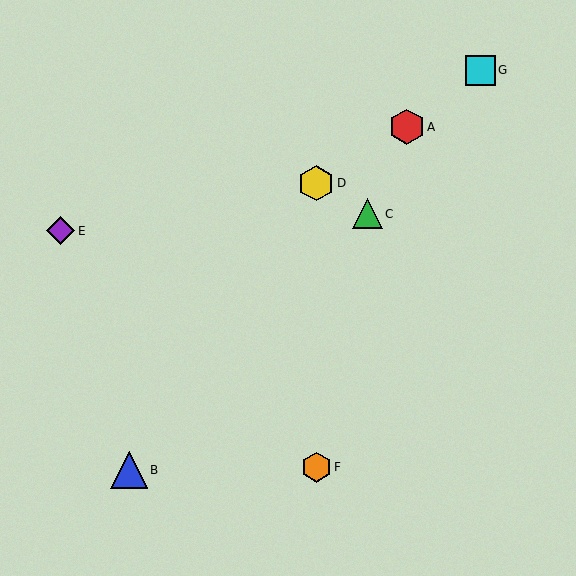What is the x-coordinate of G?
Object G is at x≈480.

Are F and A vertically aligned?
No, F is at x≈316 and A is at x≈407.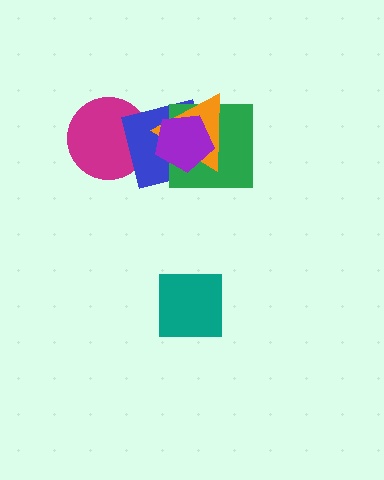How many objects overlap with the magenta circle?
1 object overlaps with the magenta circle.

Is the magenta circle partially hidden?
Yes, it is partially covered by another shape.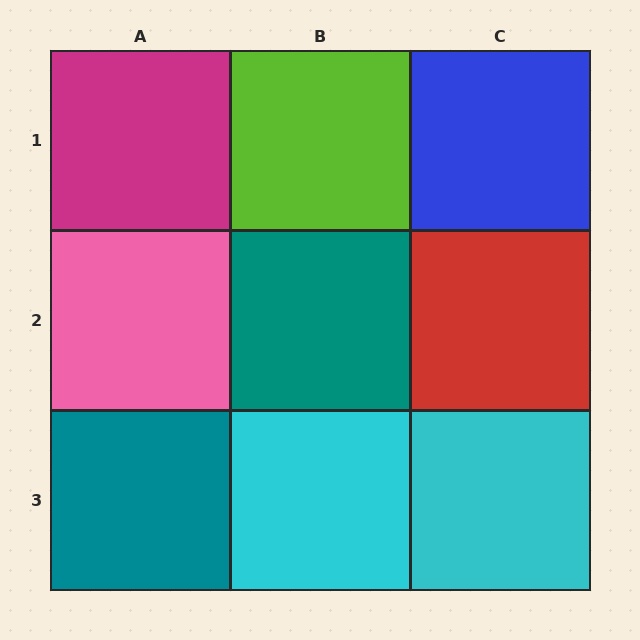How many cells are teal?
2 cells are teal.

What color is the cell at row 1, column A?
Magenta.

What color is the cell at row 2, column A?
Pink.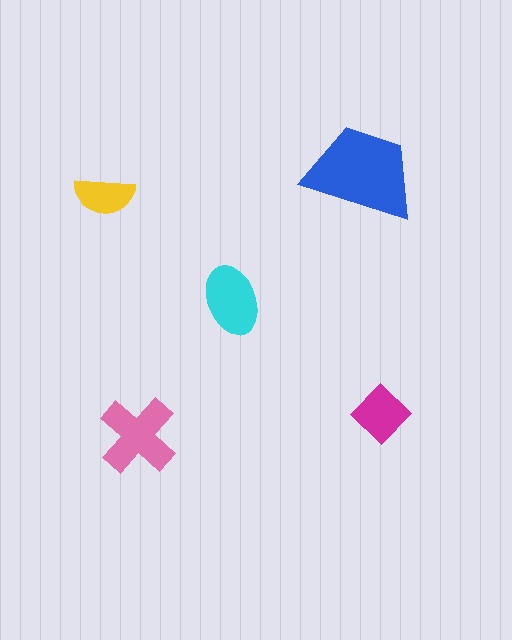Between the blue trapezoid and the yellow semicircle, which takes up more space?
The blue trapezoid.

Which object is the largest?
The blue trapezoid.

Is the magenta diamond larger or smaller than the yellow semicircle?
Larger.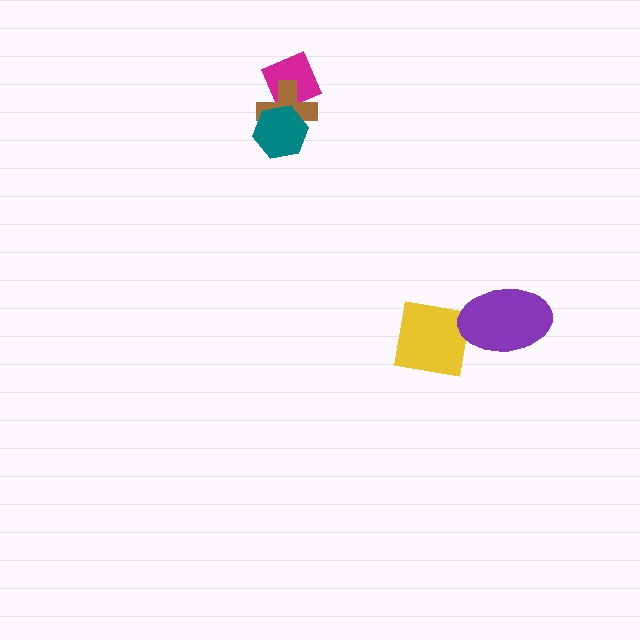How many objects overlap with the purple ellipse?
1 object overlaps with the purple ellipse.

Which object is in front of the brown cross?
The teal hexagon is in front of the brown cross.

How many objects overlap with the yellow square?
1 object overlaps with the yellow square.